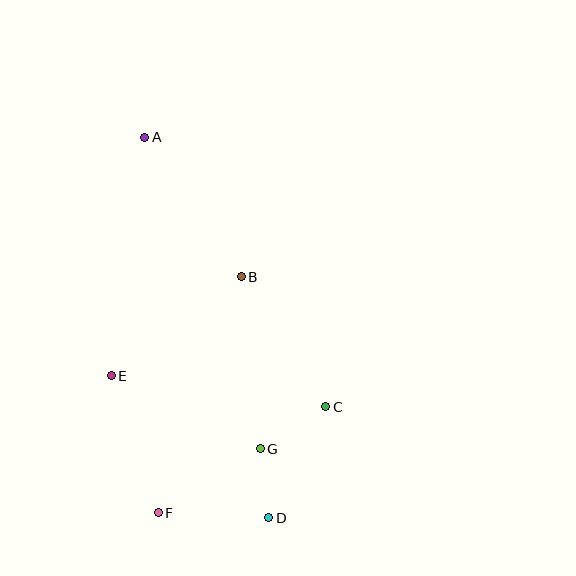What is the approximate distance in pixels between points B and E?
The distance between B and E is approximately 163 pixels.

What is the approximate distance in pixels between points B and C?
The distance between B and C is approximately 155 pixels.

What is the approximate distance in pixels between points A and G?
The distance between A and G is approximately 332 pixels.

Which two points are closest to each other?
Points D and G are closest to each other.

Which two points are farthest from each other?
Points A and D are farthest from each other.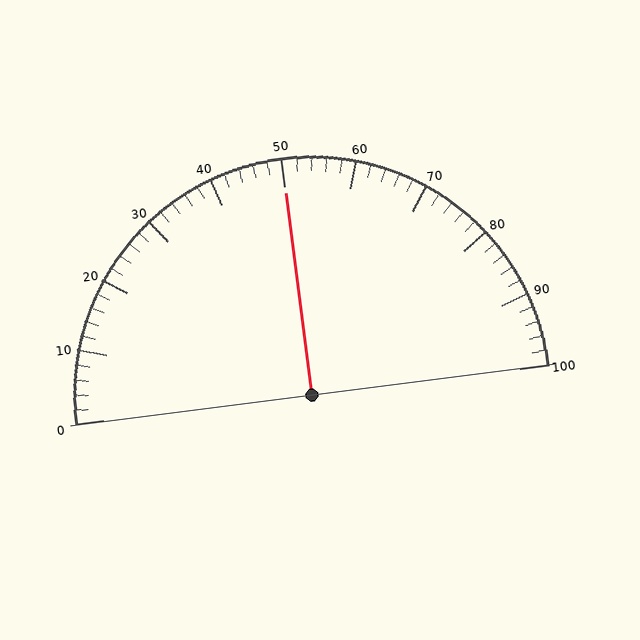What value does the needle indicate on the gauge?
The needle indicates approximately 50.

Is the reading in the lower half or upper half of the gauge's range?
The reading is in the upper half of the range (0 to 100).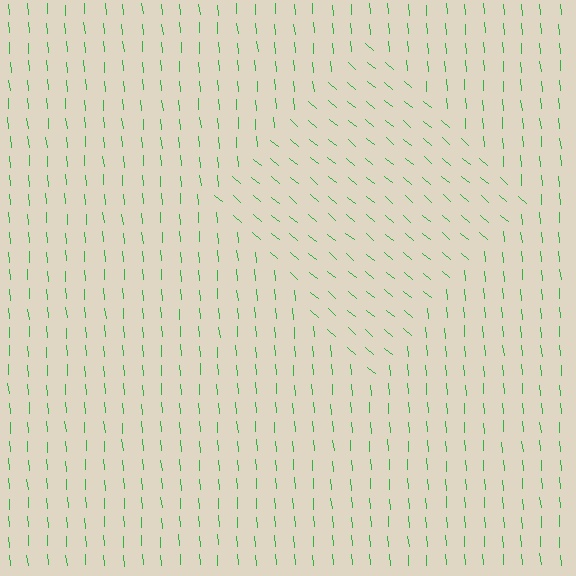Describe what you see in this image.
The image is filled with small green line segments. A diamond region in the image has lines oriented differently from the surrounding lines, creating a visible texture boundary.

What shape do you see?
I see a diamond.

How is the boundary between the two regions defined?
The boundary is defined purely by a change in line orientation (approximately 45 degrees difference). All lines are the same color and thickness.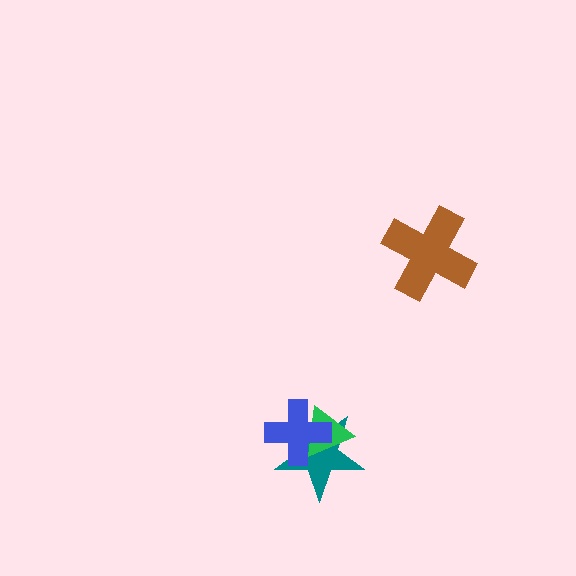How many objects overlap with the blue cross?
2 objects overlap with the blue cross.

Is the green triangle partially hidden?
Yes, it is partially covered by another shape.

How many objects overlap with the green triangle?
2 objects overlap with the green triangle.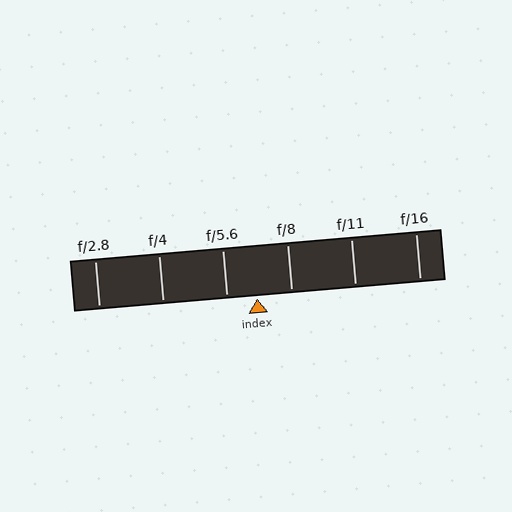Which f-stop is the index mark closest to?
The index mark is closest to f/5.6.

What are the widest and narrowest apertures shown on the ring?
The widest aperture shown is f/2.8 and the narrowest is f/16.